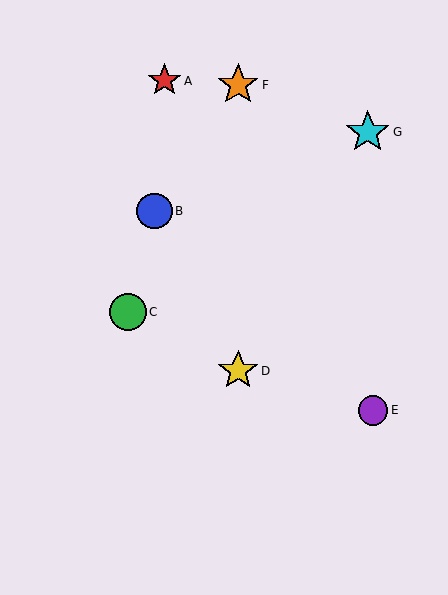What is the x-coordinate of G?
Object G is at x≈368.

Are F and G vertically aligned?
No, F is at x≈238 and G is at x≈368.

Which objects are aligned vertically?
Objects D, F are aligned vertically.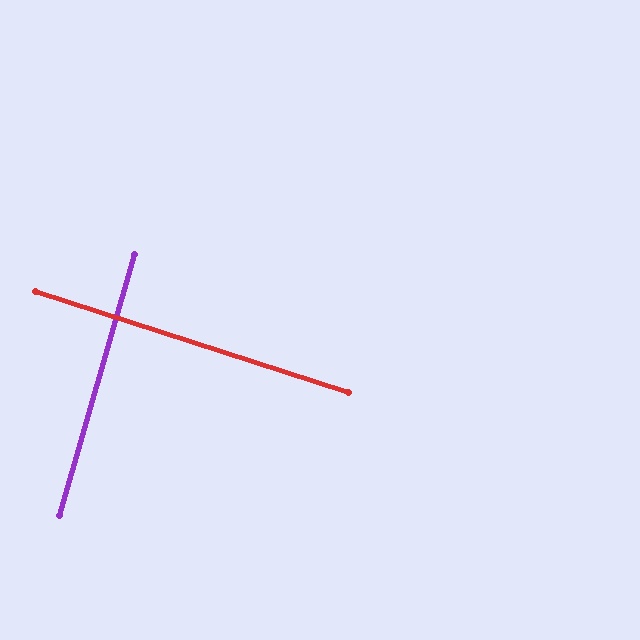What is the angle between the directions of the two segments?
Approximately 88 degrees.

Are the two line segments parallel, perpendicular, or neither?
Perpendicular — they meet at approximately 88°.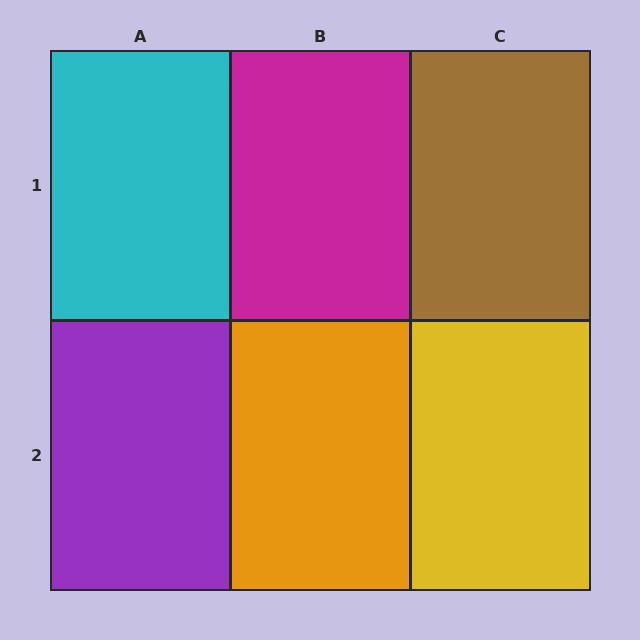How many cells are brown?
1 cell is brown.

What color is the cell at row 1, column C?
Brown.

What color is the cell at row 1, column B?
Magenta.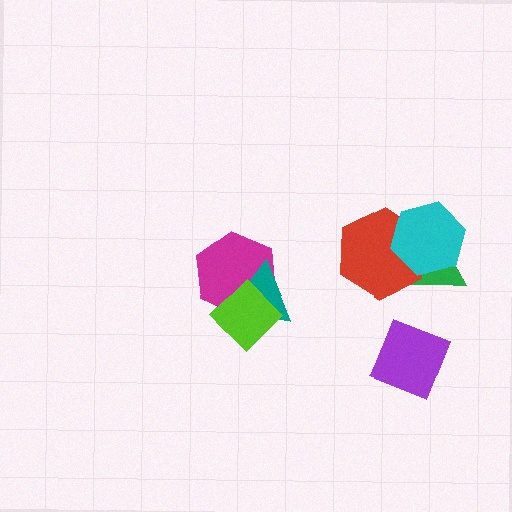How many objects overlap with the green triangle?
2 objects overlap with the green triangle.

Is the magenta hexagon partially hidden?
Yes, it is partially covered by another shape.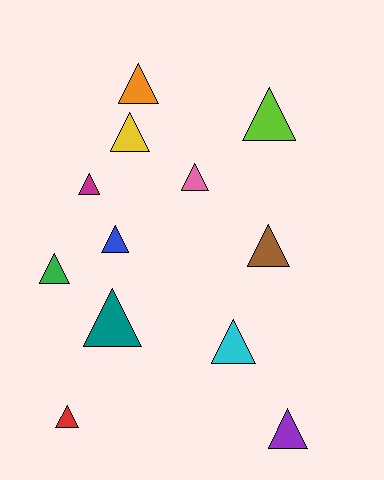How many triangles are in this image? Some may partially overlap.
There are 12 triangles.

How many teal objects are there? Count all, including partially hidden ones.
There is 1 teal object.